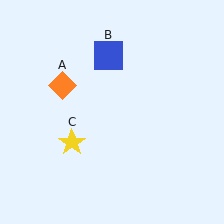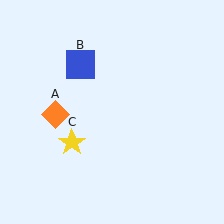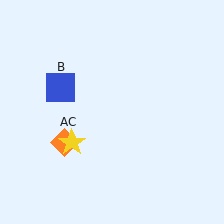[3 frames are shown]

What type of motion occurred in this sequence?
The orange diamond (object A), blue square (object B) rotated counterclockwise around the center of the scene.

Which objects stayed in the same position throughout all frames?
Yellow star (object C) remained stationary.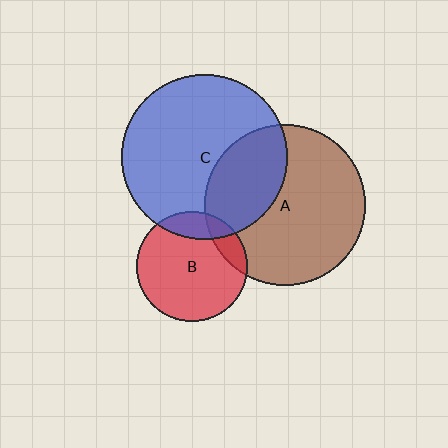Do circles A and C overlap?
Yes.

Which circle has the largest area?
Circle C (blue).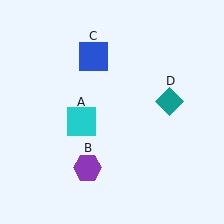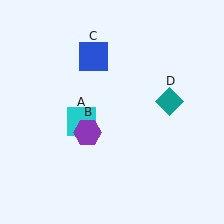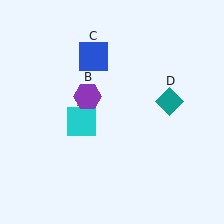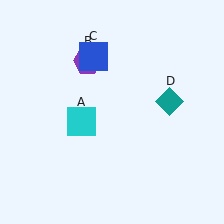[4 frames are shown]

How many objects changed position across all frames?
1 object changed position: purple hexagon (object B).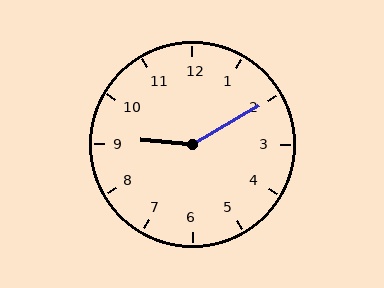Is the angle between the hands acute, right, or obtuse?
It is obtuse.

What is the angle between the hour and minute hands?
Approximately 145 degrees.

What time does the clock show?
9:10.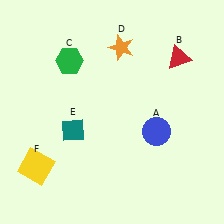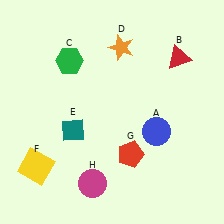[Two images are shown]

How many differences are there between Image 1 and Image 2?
There are 2 differences between the two images.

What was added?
A red pentagon (G), a magenta circle (H) were added in Image 2.